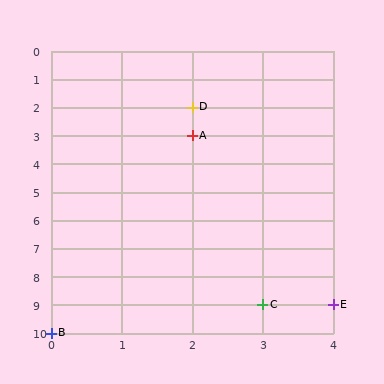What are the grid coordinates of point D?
Point D is at grid coordinates (2, 2).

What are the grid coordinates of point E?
Point E is at grid coordinates (4, 9).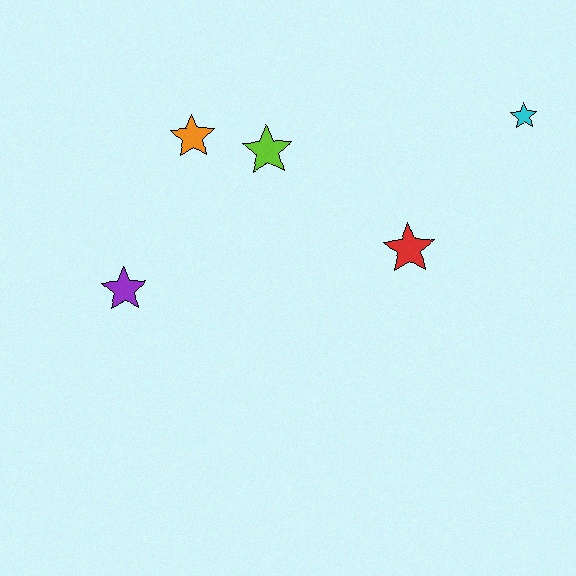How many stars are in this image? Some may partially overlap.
There are 5 stars.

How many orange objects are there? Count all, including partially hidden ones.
There is 1 orange object.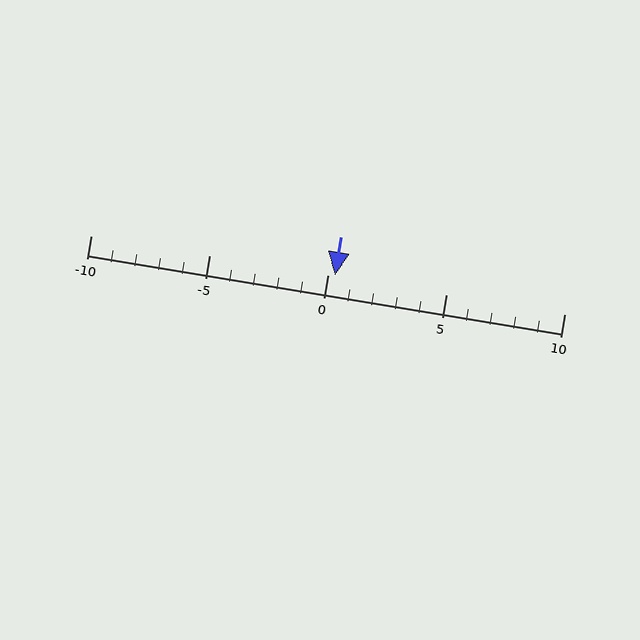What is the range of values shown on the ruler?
The ruler shows values from -10 to 10.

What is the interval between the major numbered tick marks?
The major tick marks are spaced 5 units apart.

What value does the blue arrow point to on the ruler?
The blue arrow points to approximately 0.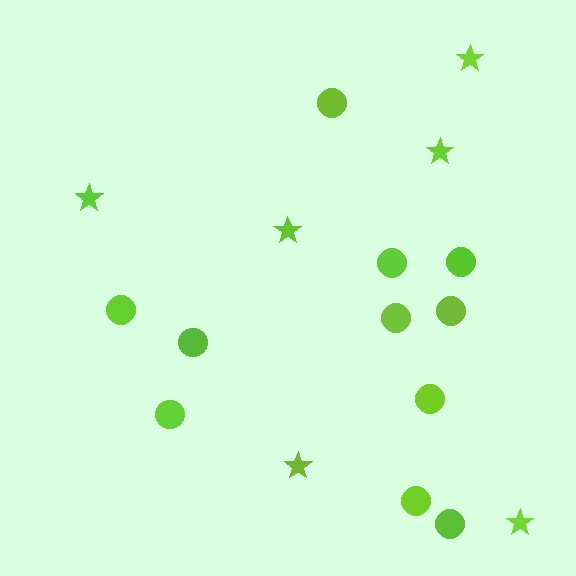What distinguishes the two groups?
There are 2 groups: one group of circles (11) and one group of stars (6).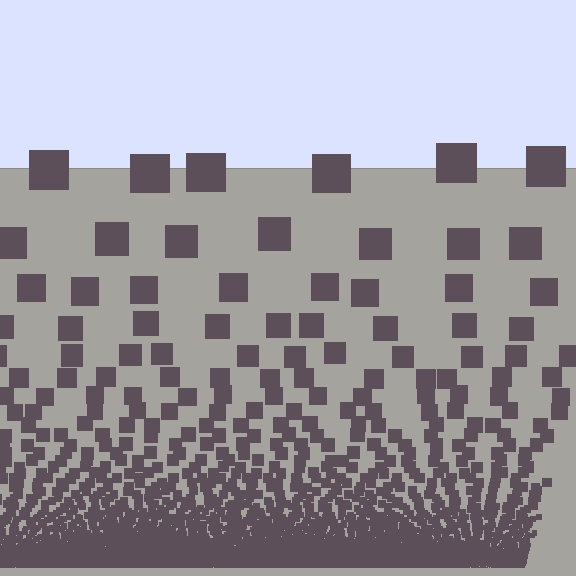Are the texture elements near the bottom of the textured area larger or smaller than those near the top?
Smaller. The gradient is inverted — elements near the bottom are smaller and denser.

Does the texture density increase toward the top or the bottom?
Density increases toward the bottom.